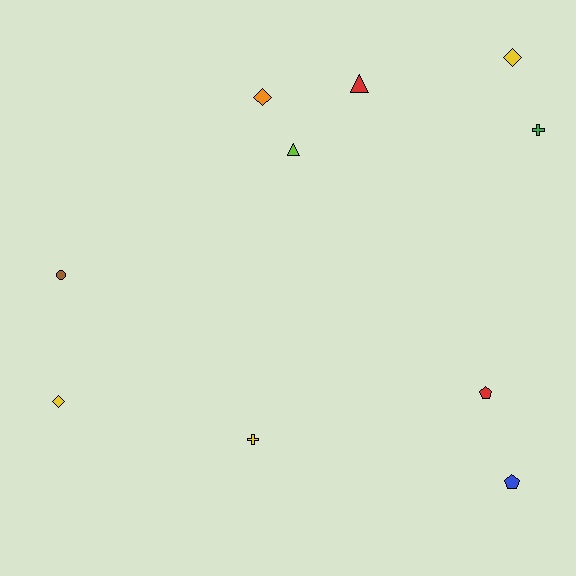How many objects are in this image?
There are 10 objects.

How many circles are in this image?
There is 1 circle.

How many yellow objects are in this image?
There are 3 yellow objects.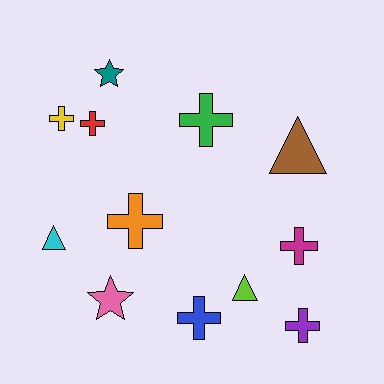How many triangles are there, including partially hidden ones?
There are 3 triangles.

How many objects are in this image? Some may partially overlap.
There are 12 objects.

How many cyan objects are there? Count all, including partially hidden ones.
There is 1 cyan object.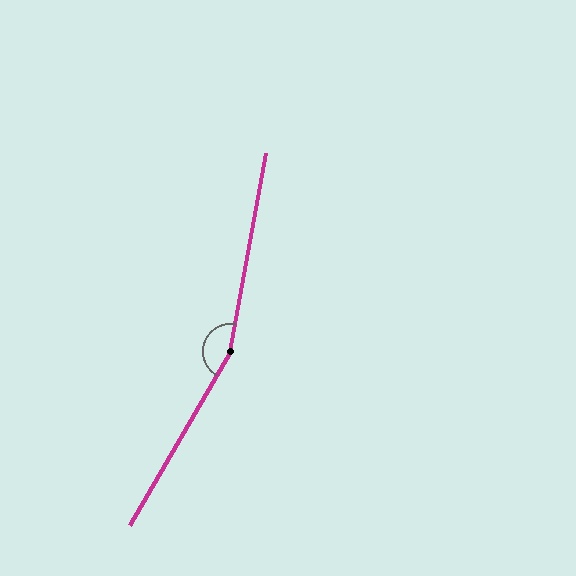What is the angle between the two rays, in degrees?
Approximately 160 degrees.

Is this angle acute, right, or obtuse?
It is obtuse.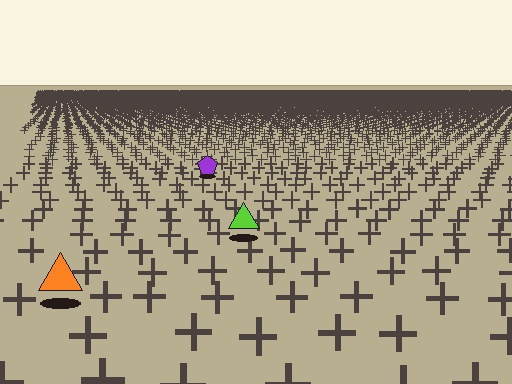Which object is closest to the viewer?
The orange triangle is closest. The texture marks near it are larger and more spread out.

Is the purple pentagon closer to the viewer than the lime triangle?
No. The lime triangle is closer — you can tell from the texture gradient: the ground texture is coarser near it.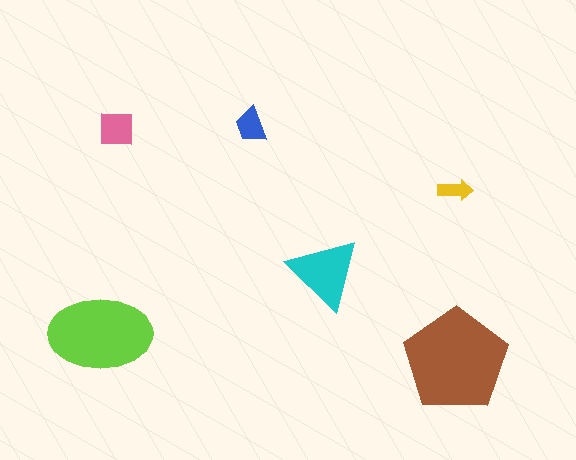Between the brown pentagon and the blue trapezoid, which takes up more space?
The brown pentagon.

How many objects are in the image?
There are 6 objects in the image.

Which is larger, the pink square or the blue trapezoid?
The pink square.